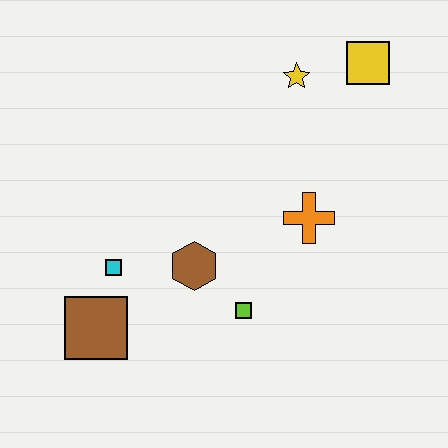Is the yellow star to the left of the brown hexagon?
No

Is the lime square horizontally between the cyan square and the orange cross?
Yes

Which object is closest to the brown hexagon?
The lime square is closest to the brown hexagon.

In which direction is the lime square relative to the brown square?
The lime square is to the right of the brown square.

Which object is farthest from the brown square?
The yellow square is farthest from the brown square.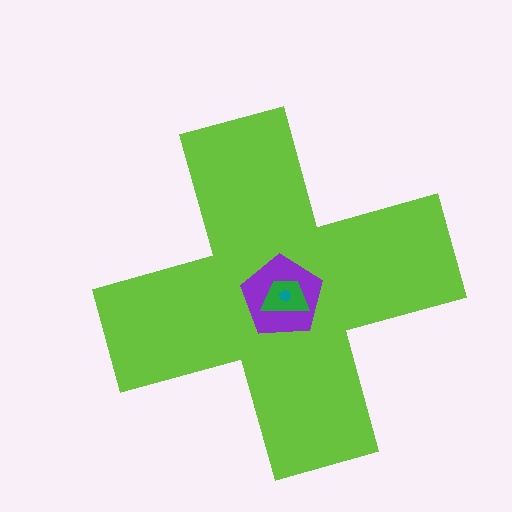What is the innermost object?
The teal hexagon.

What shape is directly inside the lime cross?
The purple pentagon.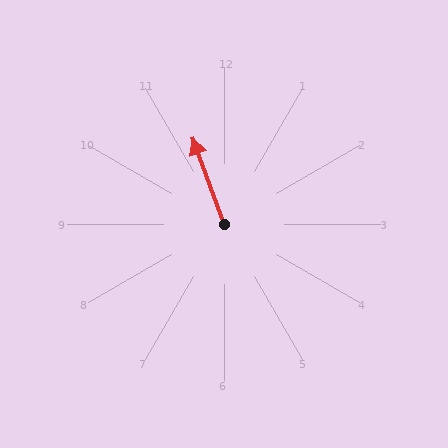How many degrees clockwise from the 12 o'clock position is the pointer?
Approximately 340 degrees.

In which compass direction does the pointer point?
North.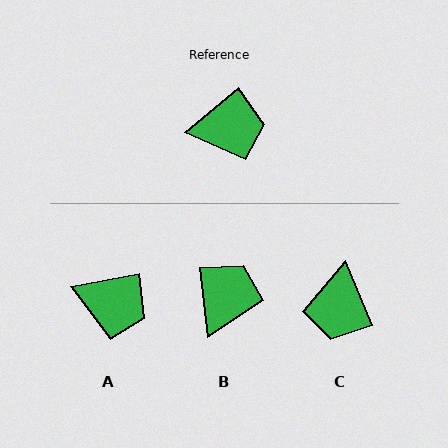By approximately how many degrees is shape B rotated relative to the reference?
Approximately 57 degrees counter-clockwise.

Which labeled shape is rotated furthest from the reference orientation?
C, about 106 degrees away.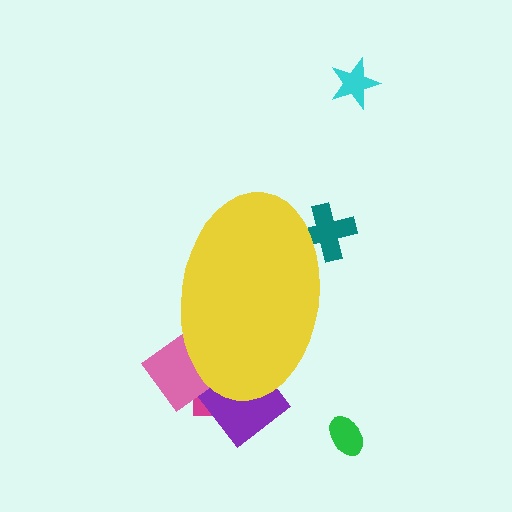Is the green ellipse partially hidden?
No, the green ellipse is fully visible.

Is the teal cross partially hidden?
Yes, the teal cross is partially hidden behind the yellow ellipse.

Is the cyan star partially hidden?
No, the cyan star is fully visible.